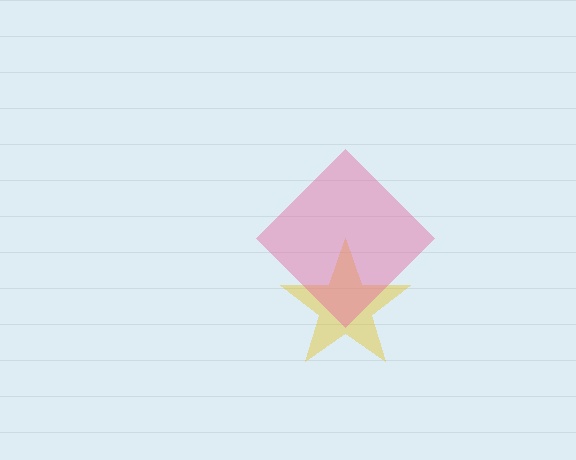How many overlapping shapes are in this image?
There are 2 overlapping shapes in the image.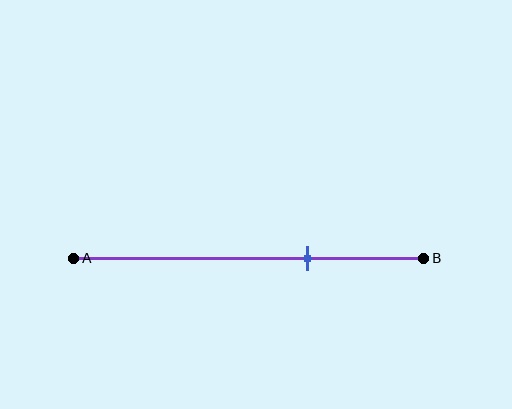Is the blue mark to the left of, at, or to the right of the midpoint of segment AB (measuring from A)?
The blue mark is to the right of the midpoint of segment AB.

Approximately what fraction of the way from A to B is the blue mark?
The blue mark is approximately 65% of the way from A to B.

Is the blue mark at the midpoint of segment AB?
No, the mark is at about 65% from A, not at the 50% midpoint.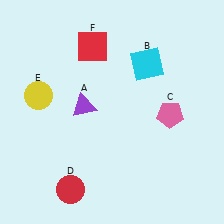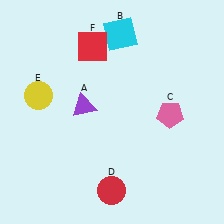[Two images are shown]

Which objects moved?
The objects that moved are: the cyan square (B), the red circle (D).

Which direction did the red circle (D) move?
The red circle (D) moved right.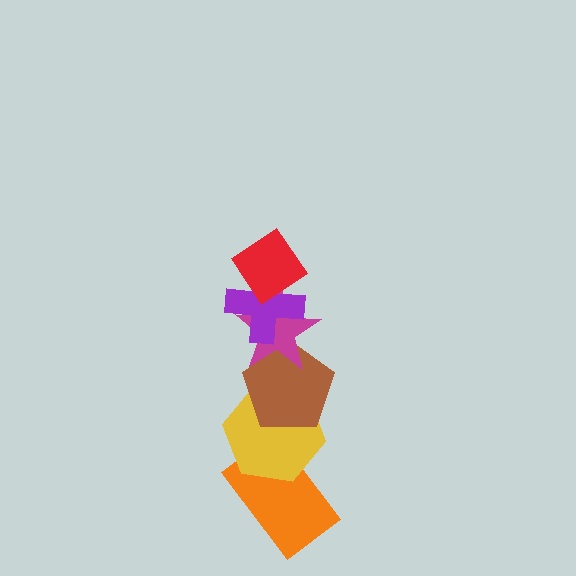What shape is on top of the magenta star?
The purple cross is on top of the magenta star.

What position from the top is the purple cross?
The purple cross is 2nd from the top.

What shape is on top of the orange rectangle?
The yellow hexagon is on top of the orange rectangle.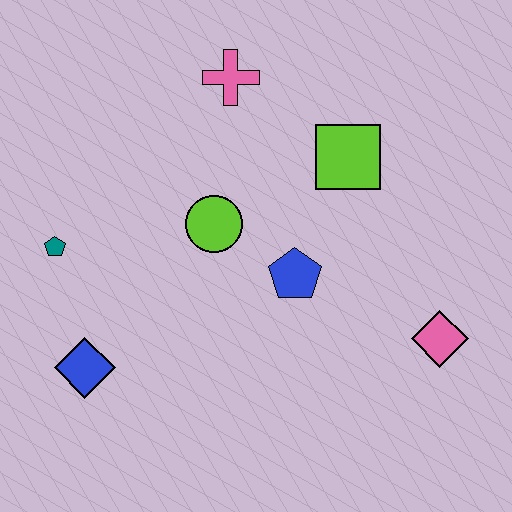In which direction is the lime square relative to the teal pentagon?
The lime square is to the right of the teal pentagon.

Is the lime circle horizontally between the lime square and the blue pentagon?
No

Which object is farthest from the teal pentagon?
The pink diamond is farthest from the teal pentagon.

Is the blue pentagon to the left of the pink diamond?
Yes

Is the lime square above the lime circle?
Yes